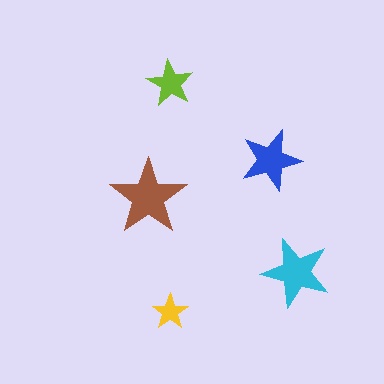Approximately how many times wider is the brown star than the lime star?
About 1.5 times wider.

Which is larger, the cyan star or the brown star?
The brown one.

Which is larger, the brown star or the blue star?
The brown one.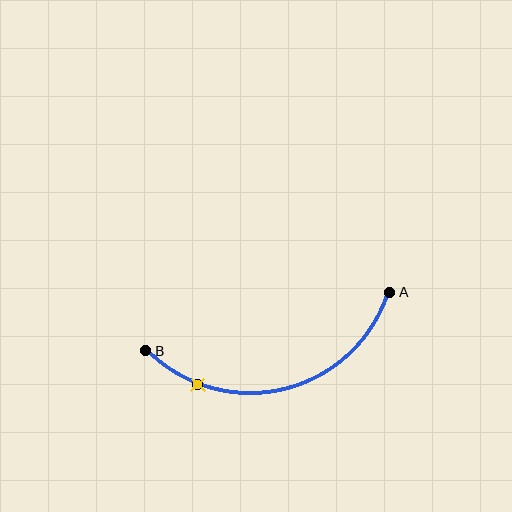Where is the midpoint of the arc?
The arc midpoint is the point on the curve farthest from the straight line joining A and B. It sits below that line.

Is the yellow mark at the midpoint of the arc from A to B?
No. The yellow mark lies on the arc but is closer to endpoint B. The arc midpoint would be at the point on the curve equidistant along the arc from both A and B.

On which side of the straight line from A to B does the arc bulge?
The arc bulges below the straight line connecting A and B.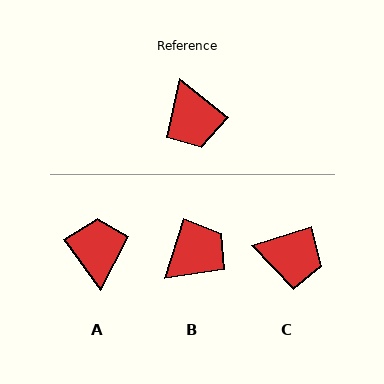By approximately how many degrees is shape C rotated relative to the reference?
Approximately 56 degrees counter-clockwise.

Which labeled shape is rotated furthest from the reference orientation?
A, about 165 degrees away.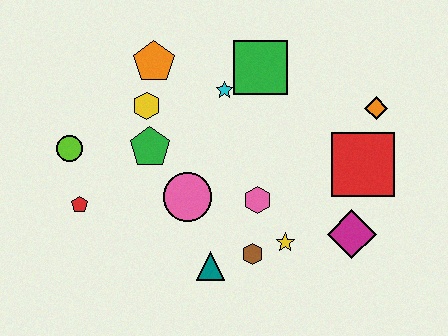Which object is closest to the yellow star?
The brown hexagon is closest to the yellow star.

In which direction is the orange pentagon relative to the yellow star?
The orange pentagon is above the yellow star.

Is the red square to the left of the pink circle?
No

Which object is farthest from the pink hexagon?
The lime circle is farthest from the pink hexagon.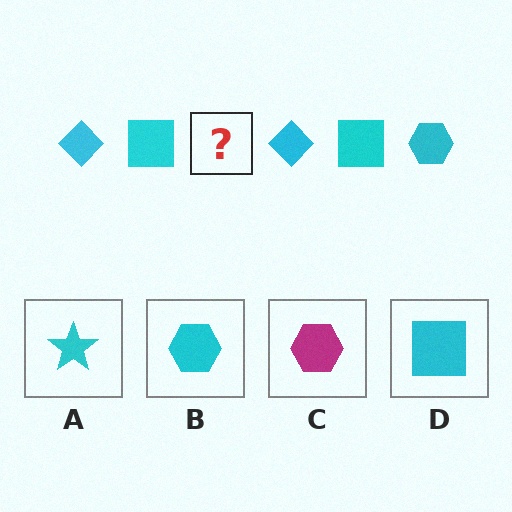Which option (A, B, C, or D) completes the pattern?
B.